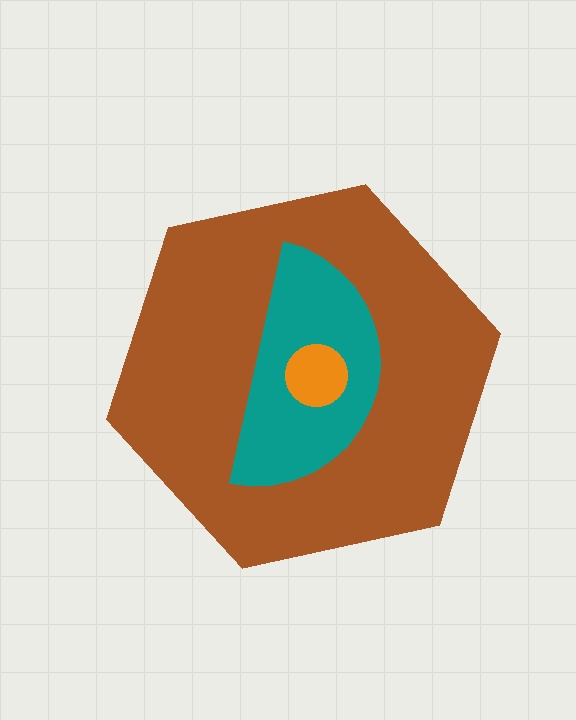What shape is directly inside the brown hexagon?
The teal semicircle.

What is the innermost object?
The orange circle.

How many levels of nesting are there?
3.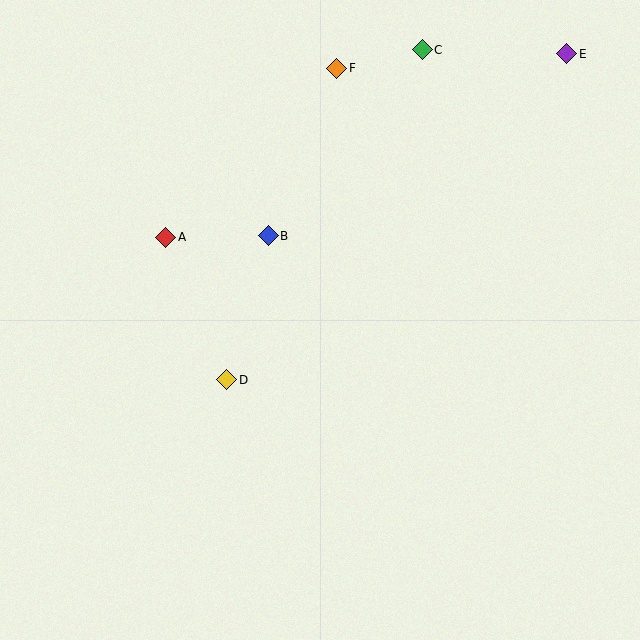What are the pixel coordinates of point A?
Point A is at (166, 237).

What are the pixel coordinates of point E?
Point E is at (567, 54).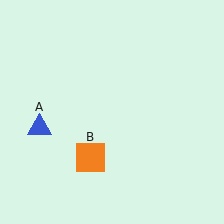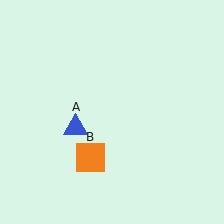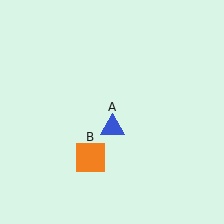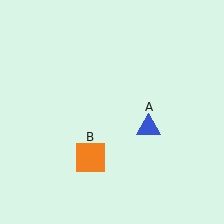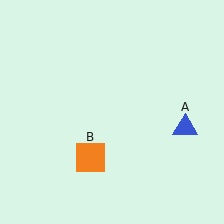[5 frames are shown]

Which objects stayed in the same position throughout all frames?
Orange square (object B) remained stationary.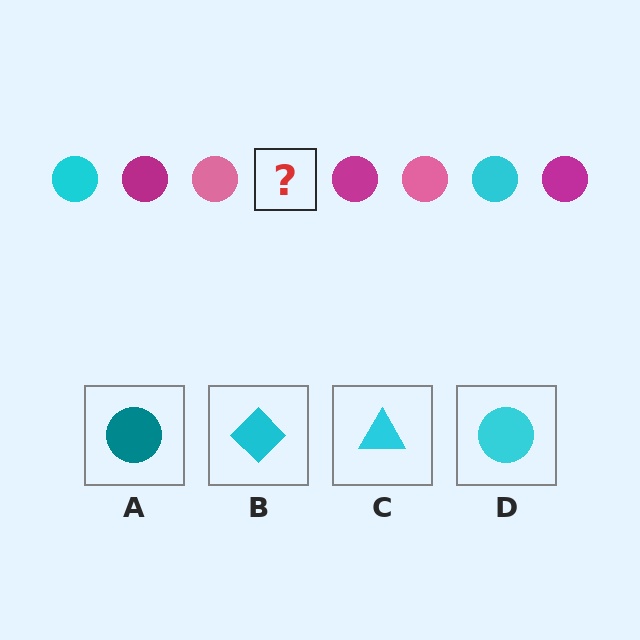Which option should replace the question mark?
Option D.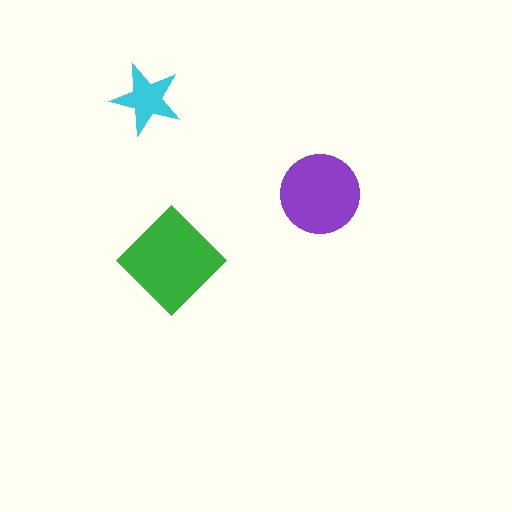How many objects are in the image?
There are 3 objects in the image.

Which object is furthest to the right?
The purple circle is rightmost.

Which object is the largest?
The green diamond.